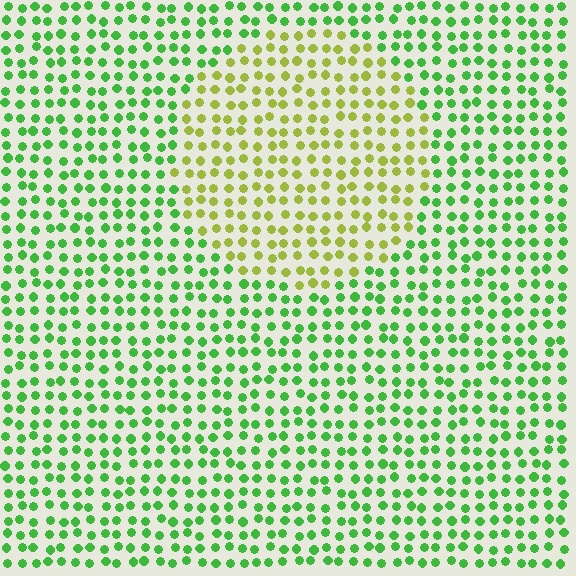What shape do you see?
I see a circle.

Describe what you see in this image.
The image is filled with small green elements in a uniform arrangement. A circle-shaped region is visible where the elements are tinted to a slightly different hue, forming a subtle color boundary.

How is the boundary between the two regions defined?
The boundary is defined purely by a slight shift in hue (about 45 degrees). Spacing, size, and orientation are identical on both sides.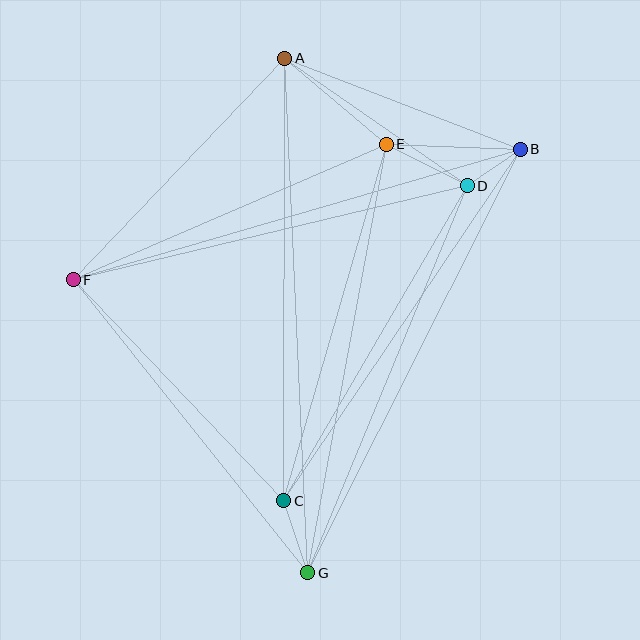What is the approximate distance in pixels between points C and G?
The distance between C and G is approximately 76 pixels.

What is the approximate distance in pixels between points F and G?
The distance between F and G is approximately 375 pixels.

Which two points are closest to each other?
Points B and D are closest to each other.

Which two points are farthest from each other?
Points A and G are farthest from each other.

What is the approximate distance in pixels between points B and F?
The distance between B and F is approximately 466 pixels.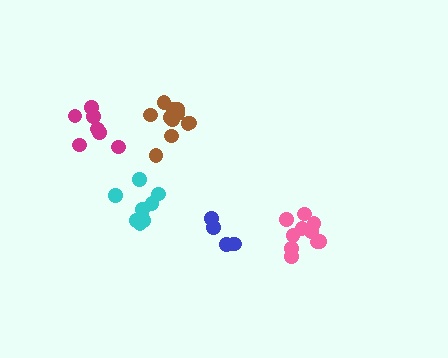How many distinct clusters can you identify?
There are 5 distinct clusters.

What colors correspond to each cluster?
The clusters are colored: blue, cyan, brown, magenta, pink.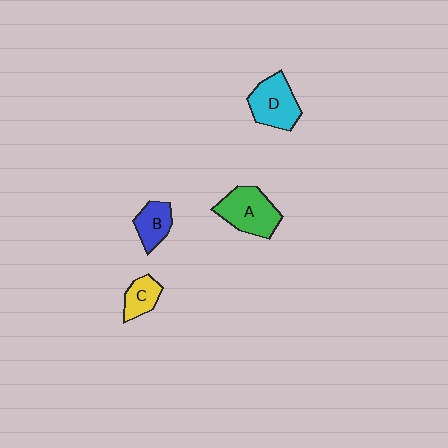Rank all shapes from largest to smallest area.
From largest to smallest: A (green), D (cyan), B (blue), C (yellow).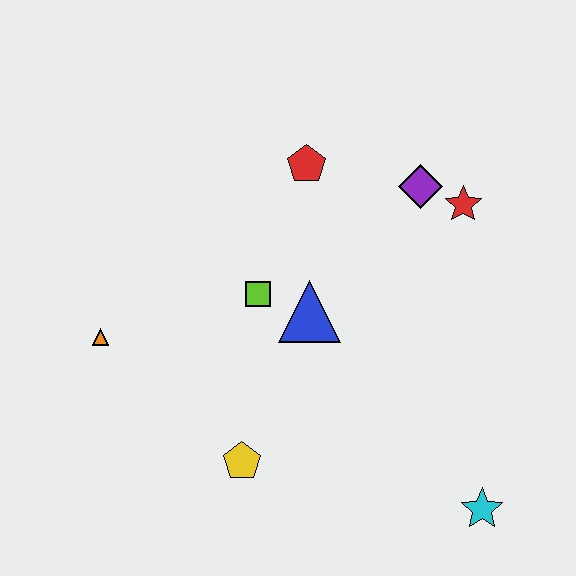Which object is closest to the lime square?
The blue triangle is closest to the lime square.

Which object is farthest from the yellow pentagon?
The red star is farthest from the yellow pentagon.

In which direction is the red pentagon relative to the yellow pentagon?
The red pentagon is above the yellow pentagon.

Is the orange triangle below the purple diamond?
Yes